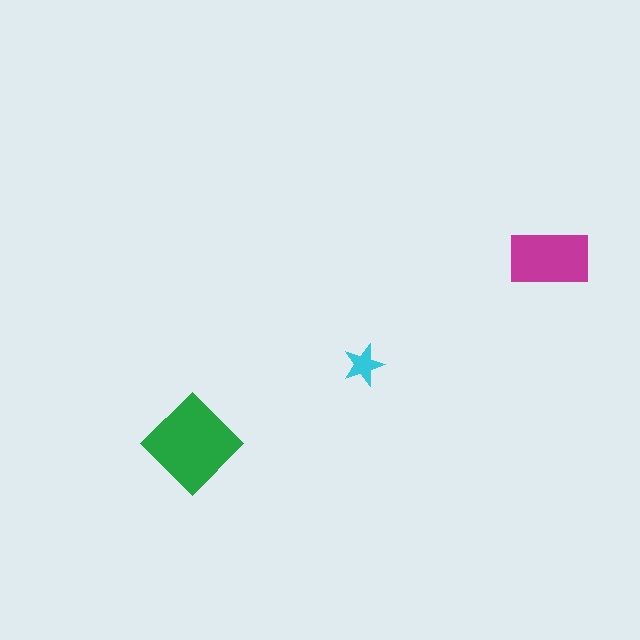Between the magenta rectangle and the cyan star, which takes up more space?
The magenta rectangle.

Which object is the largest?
The green diamond.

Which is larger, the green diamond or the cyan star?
The green diamond.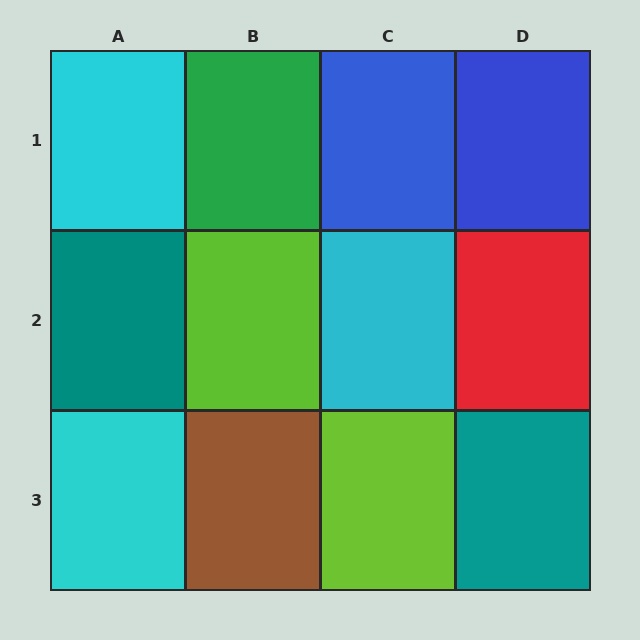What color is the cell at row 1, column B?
Green.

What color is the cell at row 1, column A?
Cyan.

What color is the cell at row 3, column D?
Teal.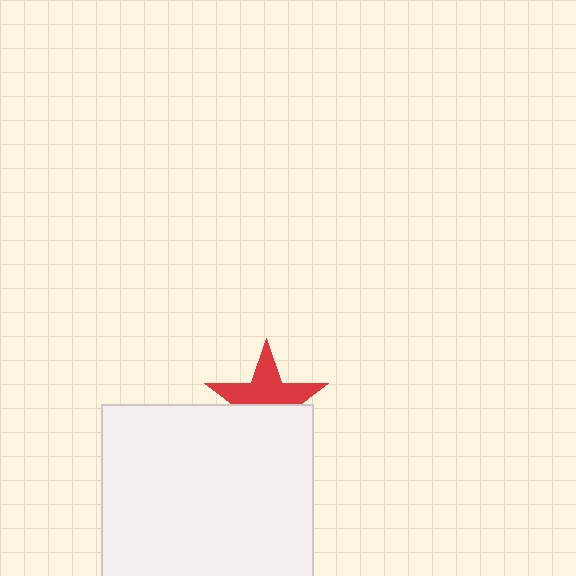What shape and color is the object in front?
The object in front is a white rectangle.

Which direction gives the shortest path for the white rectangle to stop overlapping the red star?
Moving down gives the shortest separation.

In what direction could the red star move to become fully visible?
The red star could move up. That would shift it out from behind the white rectangle entirely.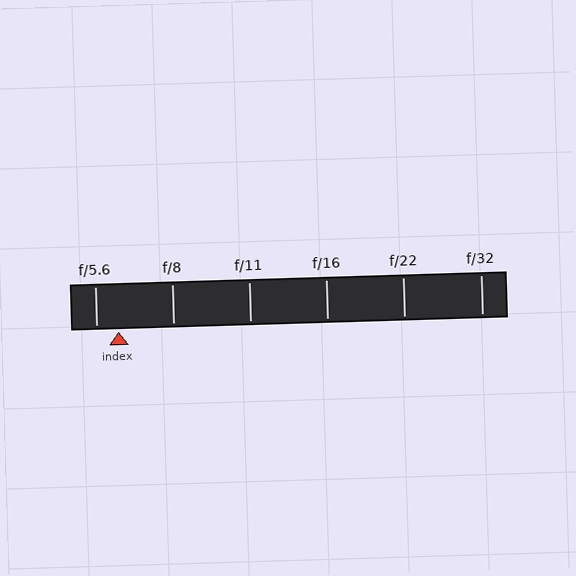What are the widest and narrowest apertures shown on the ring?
The widest aperture shown is f/5.6 and the narrowest is f/32.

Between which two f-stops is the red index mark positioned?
The index mark is between f/5.6 and f/8.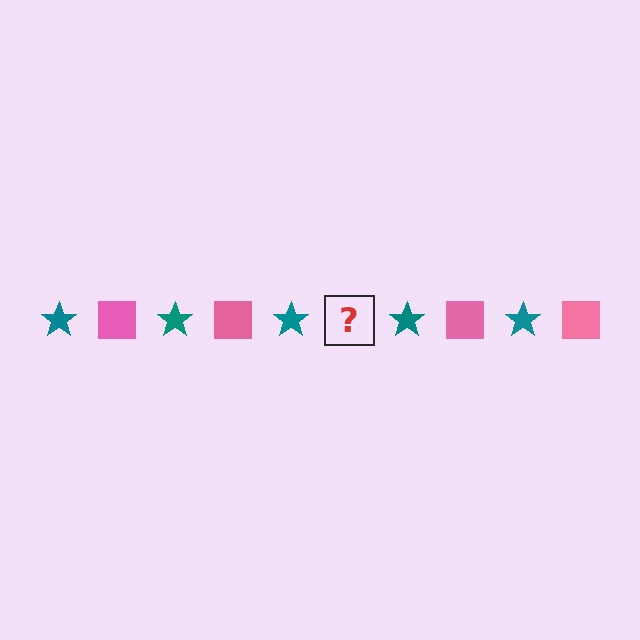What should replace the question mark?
The question mark should be replaced with a pink square.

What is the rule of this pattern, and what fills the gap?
The rule is that the pattern alternates between teal star and pink square. The gap should be filled with a pink square.